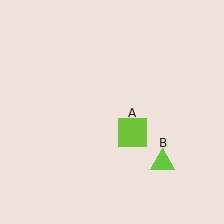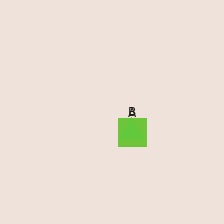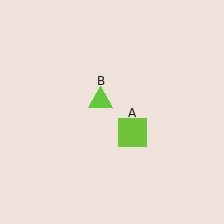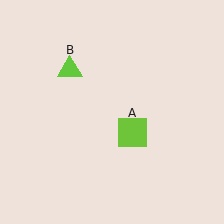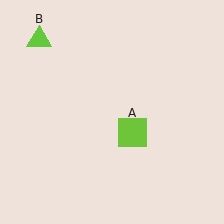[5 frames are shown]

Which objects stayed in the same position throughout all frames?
Lime square (object A) remained stationary.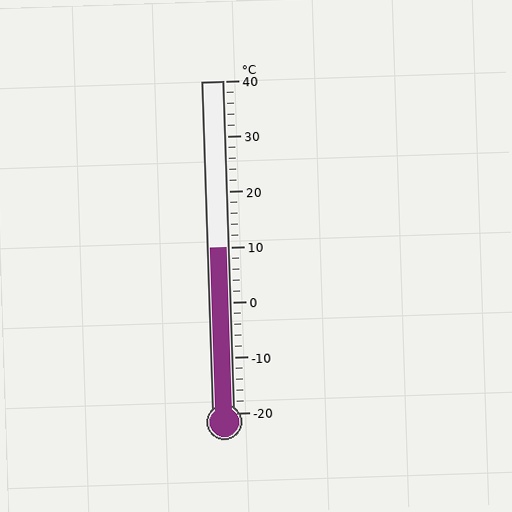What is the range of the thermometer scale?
The thermometer scale ranges from -20°C to 40°C.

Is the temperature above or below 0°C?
The temperature is above 0°C.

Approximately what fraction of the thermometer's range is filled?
The thermometer is filled to approximately 50% of its range.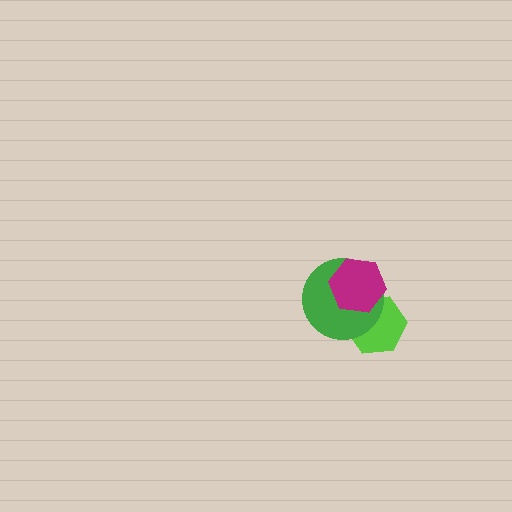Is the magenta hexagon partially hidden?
No, no other shape covers it.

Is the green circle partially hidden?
Yes, it is partially covered by another shape.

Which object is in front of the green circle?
The magenta hexagon is in front of the green circle.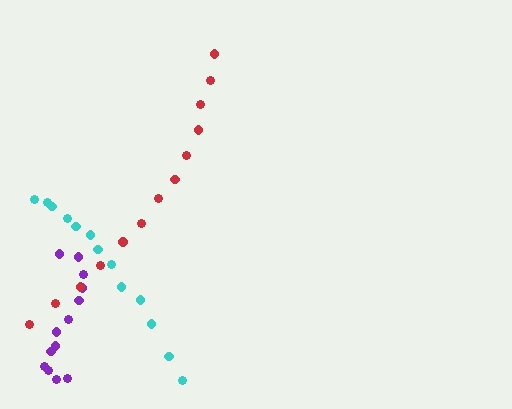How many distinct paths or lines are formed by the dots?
There are 3 distinct paths.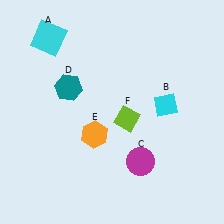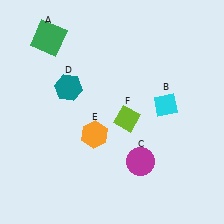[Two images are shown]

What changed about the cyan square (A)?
In Image 1, A is cyan. In Image 2, it changed to green.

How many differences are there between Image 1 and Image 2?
There is 1 difference between the two images.